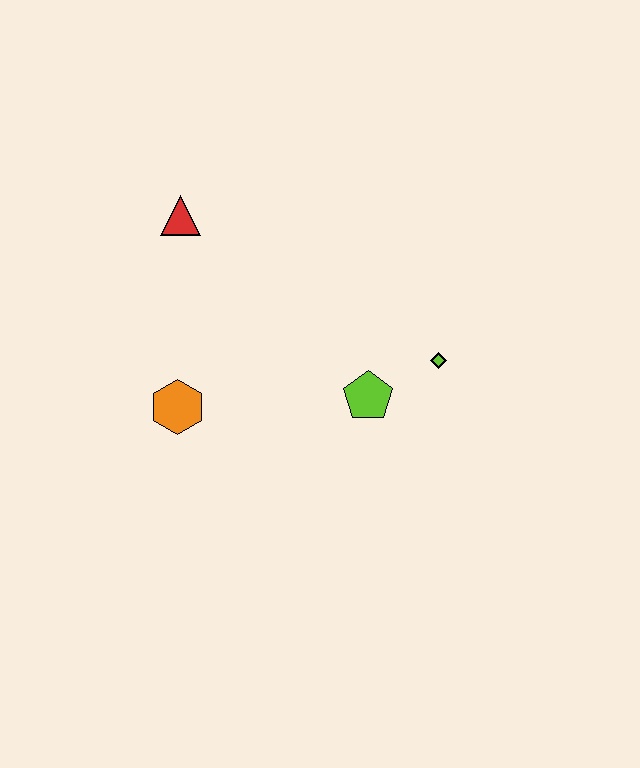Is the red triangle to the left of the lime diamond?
Yes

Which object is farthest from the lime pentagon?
The red triangle is farthest from the lime pentagon.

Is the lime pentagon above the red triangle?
No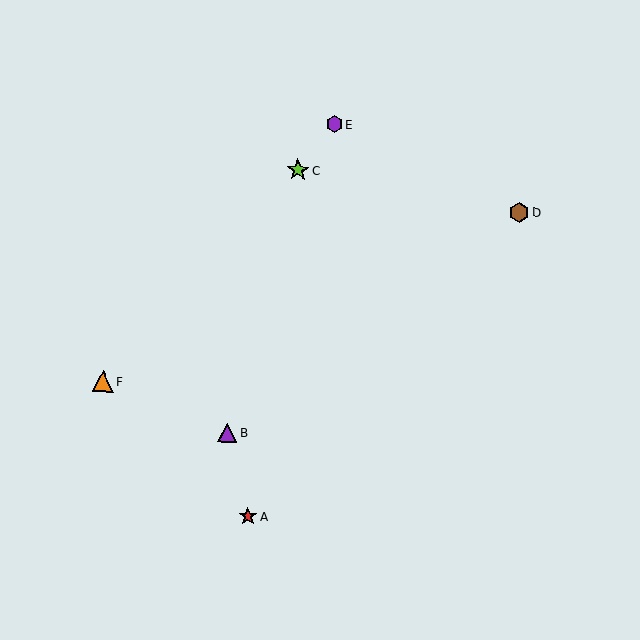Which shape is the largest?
The lime star (labeled C) is the largest.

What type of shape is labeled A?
Shape A is a red star.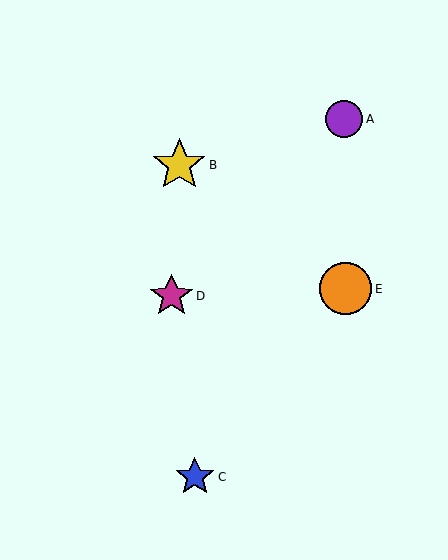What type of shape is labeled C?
Shape C is a blue star.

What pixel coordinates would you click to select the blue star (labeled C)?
Click at (195, 477) to select the blue star C.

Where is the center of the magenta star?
The center of the magenta star is at (172, 296).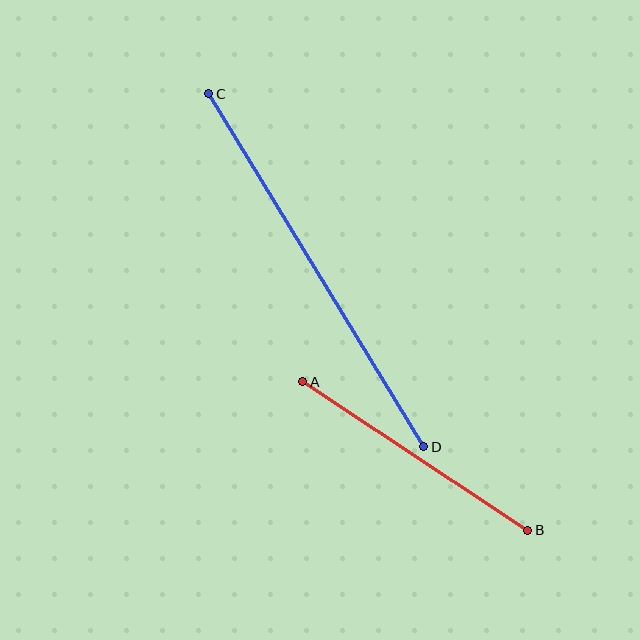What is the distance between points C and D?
The distance is approximately 413 pixels.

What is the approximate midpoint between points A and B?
The midpoint is at approximately (415, 456) pixels.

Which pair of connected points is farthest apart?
Points C and D are farthest apart.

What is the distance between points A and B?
The distance is approximately 269 pixels.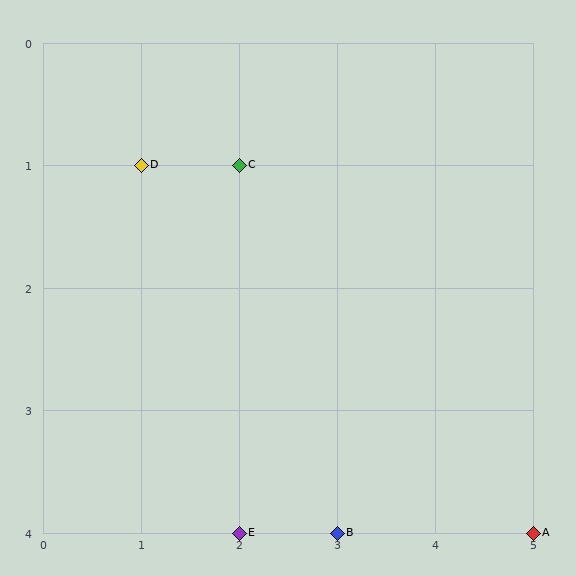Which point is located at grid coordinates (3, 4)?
Point B is at (3, 4).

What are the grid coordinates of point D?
Point D is at grid coordinates (1, 1).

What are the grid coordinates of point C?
Point C is at grid coordinates (2, 1).